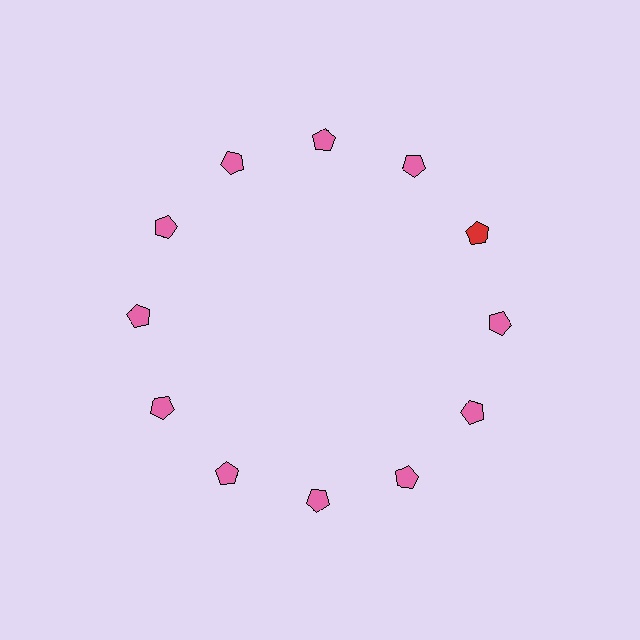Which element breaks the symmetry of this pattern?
The red pentagon at roughly the 2 o'clock position breaks the symmetry. All other shapes are pink pentagons.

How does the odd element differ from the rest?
It has a different color: red instead of pink.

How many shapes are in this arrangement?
There are 12 shapes arranged in a ring pattern.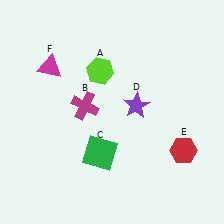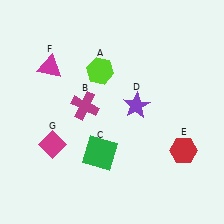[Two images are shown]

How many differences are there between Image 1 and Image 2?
There is 1 difference between the two images.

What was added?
A magenta diamond (G) was added in Image 2.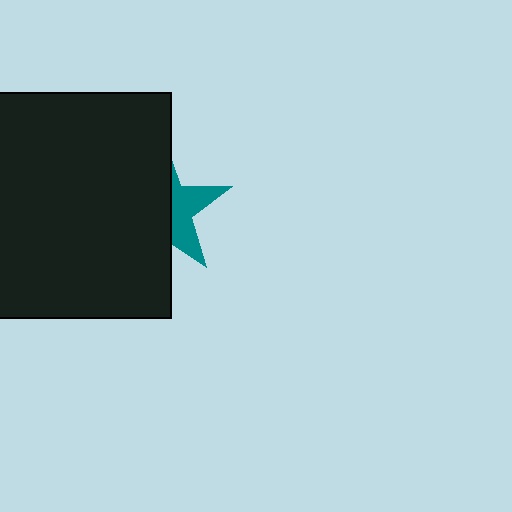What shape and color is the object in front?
The object in front is a black rectangle.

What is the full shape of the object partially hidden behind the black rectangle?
The partially hidden object is a teal star.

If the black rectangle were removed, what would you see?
You would see the complete teal star.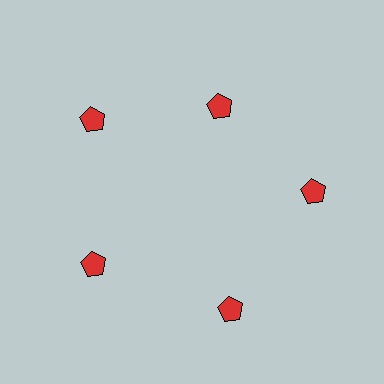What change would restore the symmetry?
The symmetry would be restored by moving it outward, back onto the ring so that all 5 pentagons sit at equal angles and equal distance from the center.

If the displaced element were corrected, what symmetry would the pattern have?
It would have 5-fold rotational symmetry — the pattern would map onto itself every 72 degrees.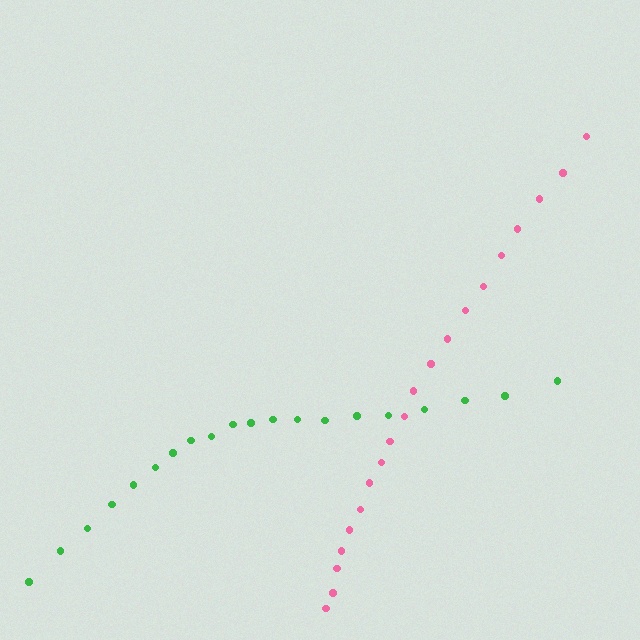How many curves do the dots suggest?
There are 2 distinct paths.